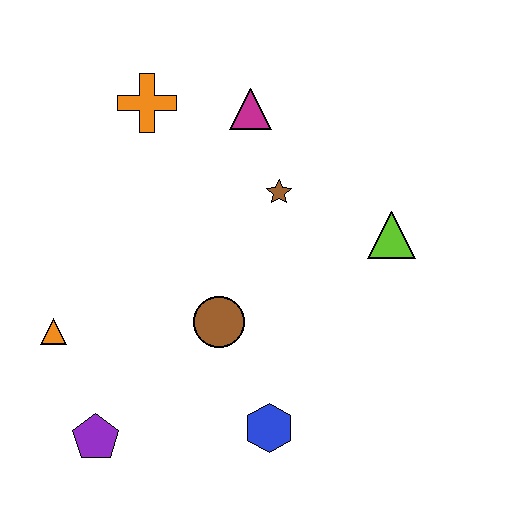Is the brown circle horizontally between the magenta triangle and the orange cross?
Yes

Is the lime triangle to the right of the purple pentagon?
Yes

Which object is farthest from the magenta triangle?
The purple pentagon is farthest from the magenta triangle.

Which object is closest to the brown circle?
The blue hexagon is closest to the brown circle.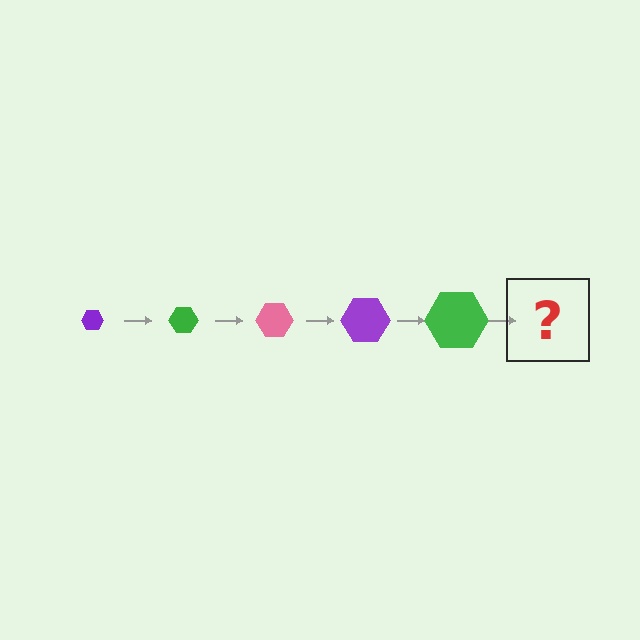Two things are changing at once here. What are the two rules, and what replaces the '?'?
The two rules are that the hexagon grows larger each step and the color cycles through purple, green, and pink. The '?' should be a pink hexagon, larger than the previous one.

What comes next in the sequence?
The next element should be a pink hexagon, larger than the previous one.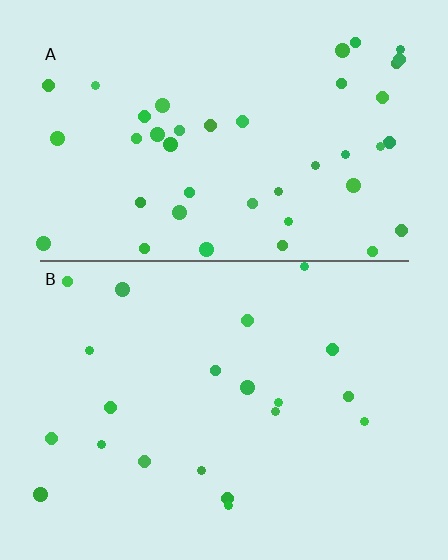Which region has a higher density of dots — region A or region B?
A (the top).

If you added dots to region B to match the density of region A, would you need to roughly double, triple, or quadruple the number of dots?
Approximately double.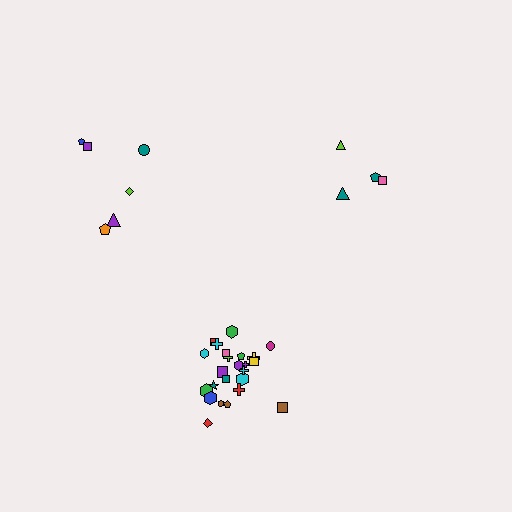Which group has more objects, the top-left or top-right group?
The top-left group.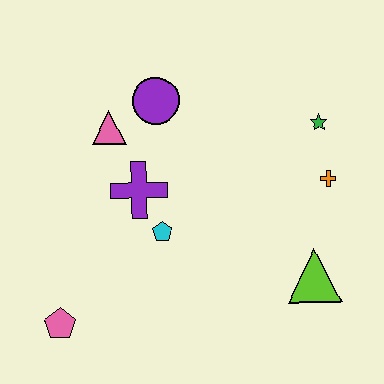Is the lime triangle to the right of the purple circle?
Yes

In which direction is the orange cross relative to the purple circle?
The orange cross is to the right of the purple circle.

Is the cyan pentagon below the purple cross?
Yes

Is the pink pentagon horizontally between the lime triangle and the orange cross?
No